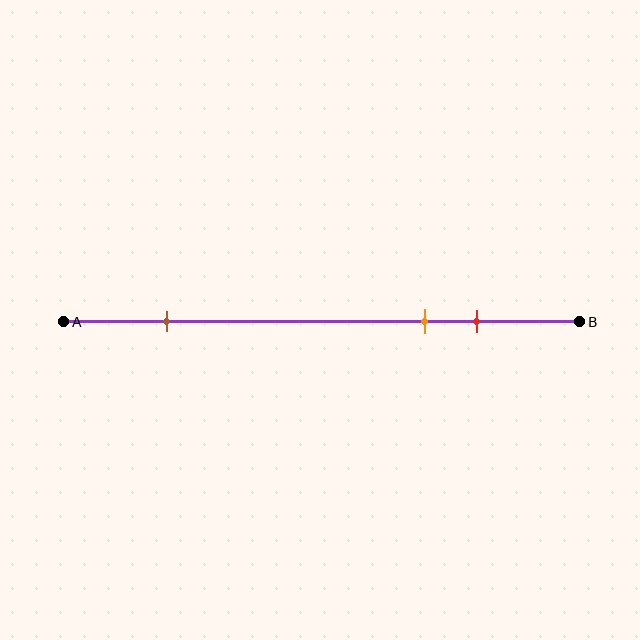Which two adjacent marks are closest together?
The orange and red marks are the closest adjacent pair.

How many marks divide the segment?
There are 3 marks dividing the segment.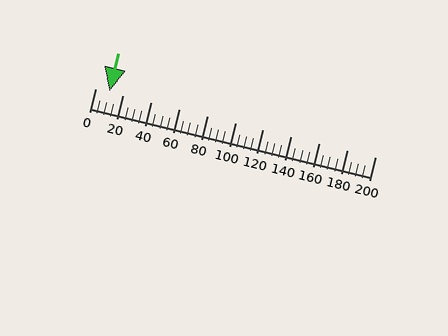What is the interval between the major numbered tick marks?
The major tick marks are spaced 20 units apart.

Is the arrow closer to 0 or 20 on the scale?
The arrow is closer to 20.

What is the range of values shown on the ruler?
The ruler shows values from 0 to 200.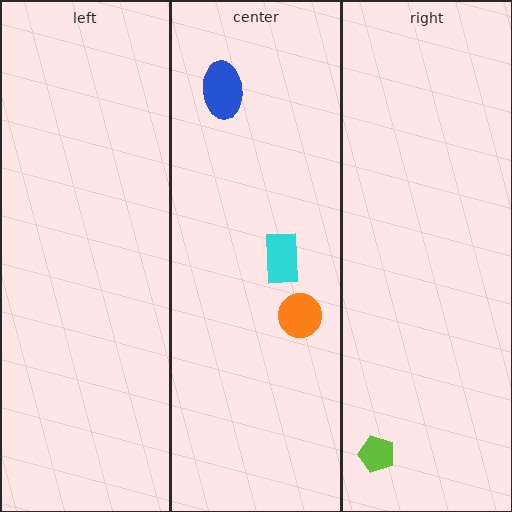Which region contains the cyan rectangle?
The center region.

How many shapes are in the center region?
3.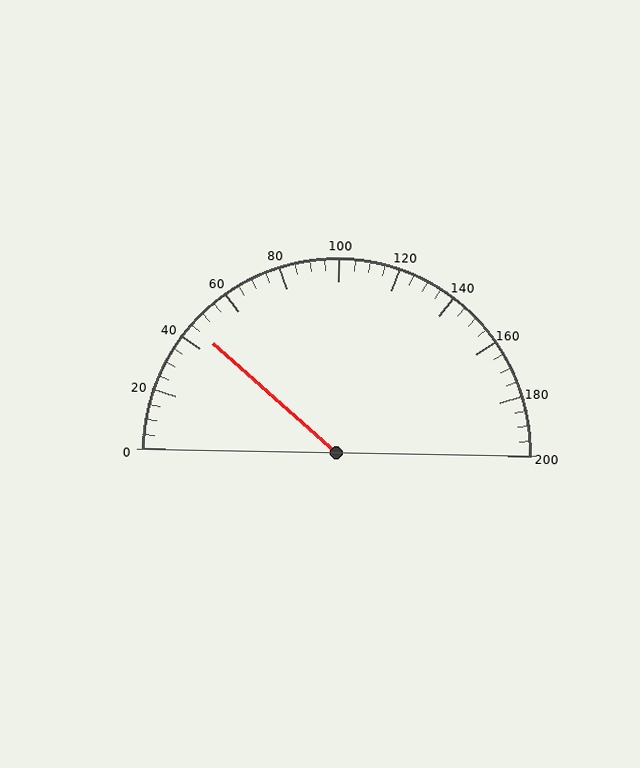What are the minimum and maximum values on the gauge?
The gauge ranges from 0 to 200.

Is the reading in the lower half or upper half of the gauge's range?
The reading is in the lower half of the range (0 to 200).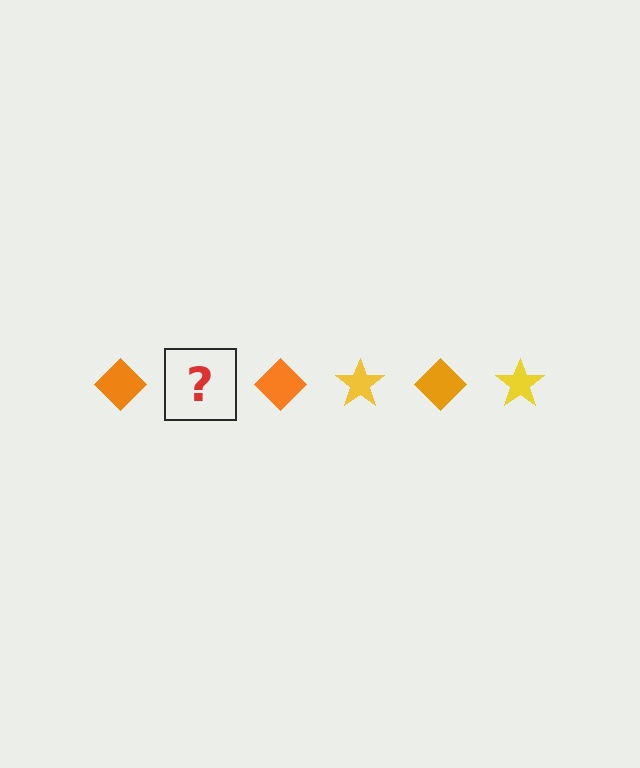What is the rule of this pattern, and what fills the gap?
The rule is that the pattern alternates between orange diamond and yellow star. The gap should be filled with a yellow star.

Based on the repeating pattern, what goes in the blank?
The blank should be a yellow star.